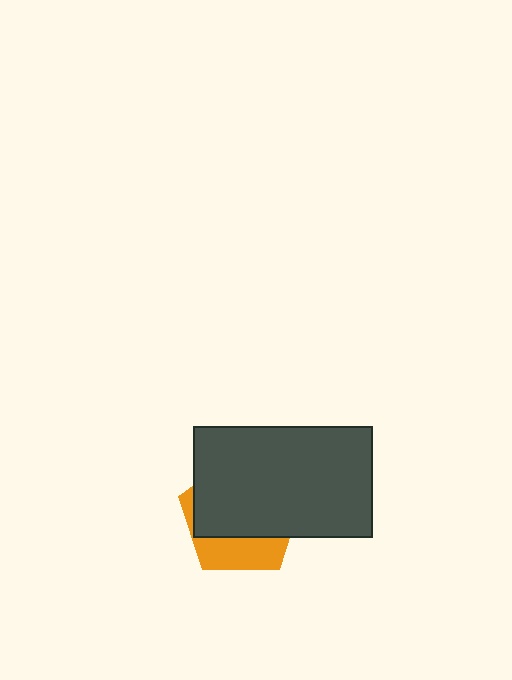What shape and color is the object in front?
The object in front is a dark gray rectangle.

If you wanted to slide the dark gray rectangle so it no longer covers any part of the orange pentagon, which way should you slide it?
Slide it up — that is the most direct way to separate the two shapes.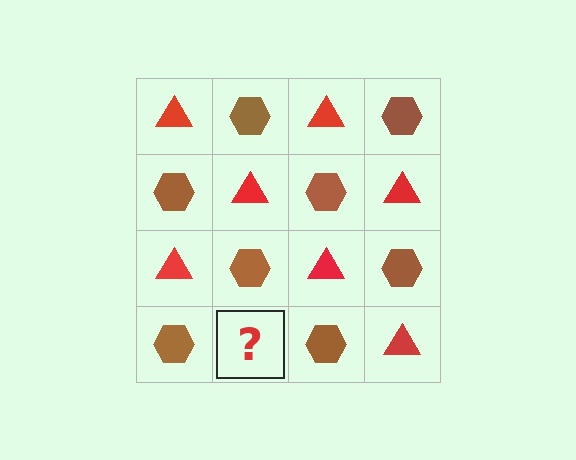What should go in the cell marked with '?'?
The missing cell should contain a red triangle.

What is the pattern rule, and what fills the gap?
The rule is that it alternates red triangle and brown hexagon in a checkerboard pattern. The gap should be filled with a red triangle.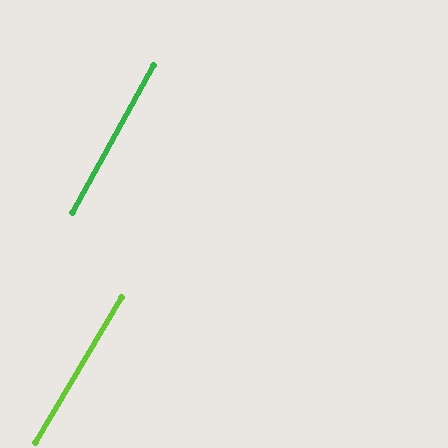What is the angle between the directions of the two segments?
Approximately 2 degrees.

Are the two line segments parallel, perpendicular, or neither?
Parallel — their directions differ by only 1.9°.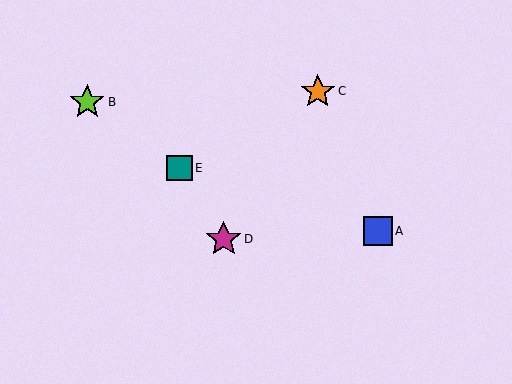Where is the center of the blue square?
The center of the blue square is at (378, 231).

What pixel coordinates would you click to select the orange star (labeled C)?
Click at (318, 91) to select the orange star C.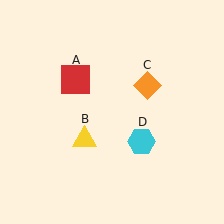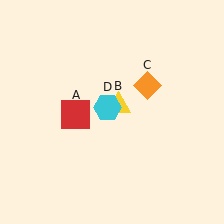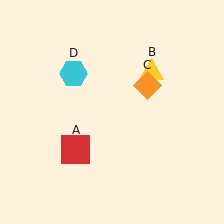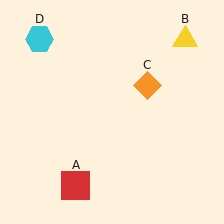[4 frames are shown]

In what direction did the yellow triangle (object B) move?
The yellow triangle (object B) moved up and to the right.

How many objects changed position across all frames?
3 objects changed position: red square (object A), yellow triangle (object B), cyan hexagon (object D).